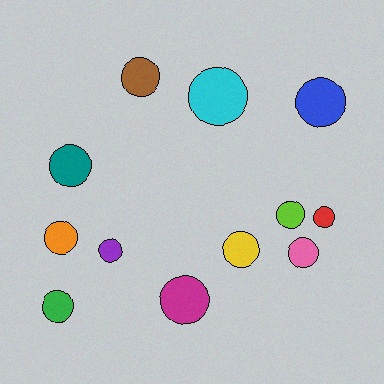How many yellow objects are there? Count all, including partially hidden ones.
There is 1 yellow object.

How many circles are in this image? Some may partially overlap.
There are 12 circles.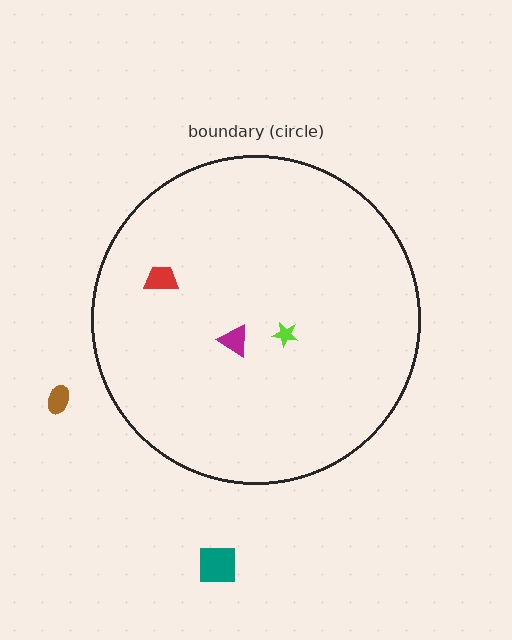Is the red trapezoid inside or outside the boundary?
Inside.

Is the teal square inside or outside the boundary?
Outside.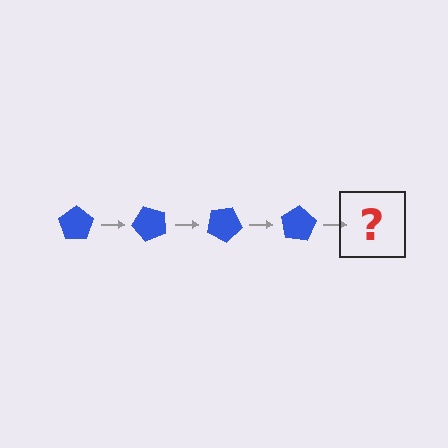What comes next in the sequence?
The next element should be a blue pentagon rotated 200 degrees.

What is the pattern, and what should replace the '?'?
The pattern is that the pentagon rotates 50 degrees each step. The '?' should be a blue pentagon rotated 200 degrees.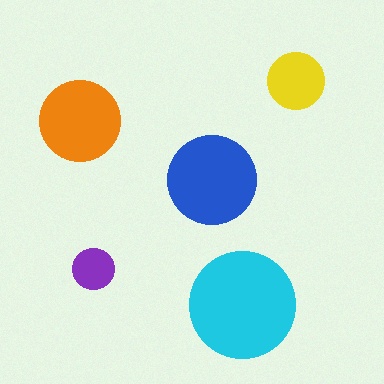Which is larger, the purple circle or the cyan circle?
The cyan one.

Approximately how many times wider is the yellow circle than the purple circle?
About 1.5 times wider.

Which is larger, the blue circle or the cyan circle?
The cyan one.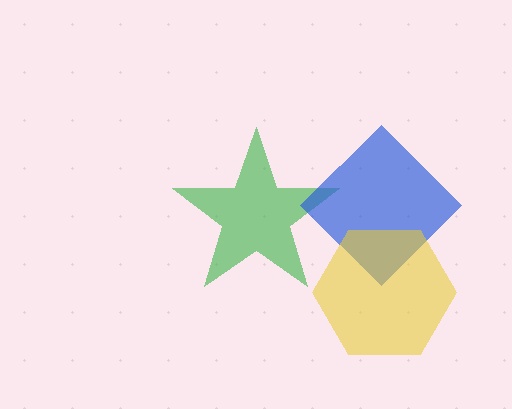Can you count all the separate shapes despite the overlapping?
Yes, there are 3 separate shapes.